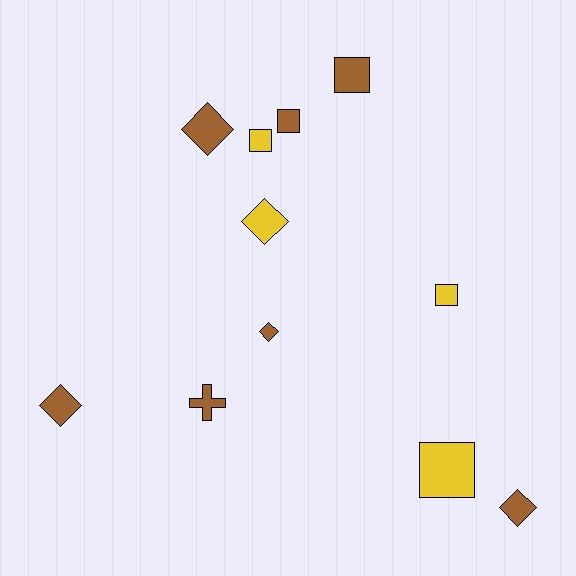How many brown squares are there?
There are 2 brown squares.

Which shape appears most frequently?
Square, with 5 objects.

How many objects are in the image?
There are 11 objects.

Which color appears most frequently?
Brown, with 7 objects.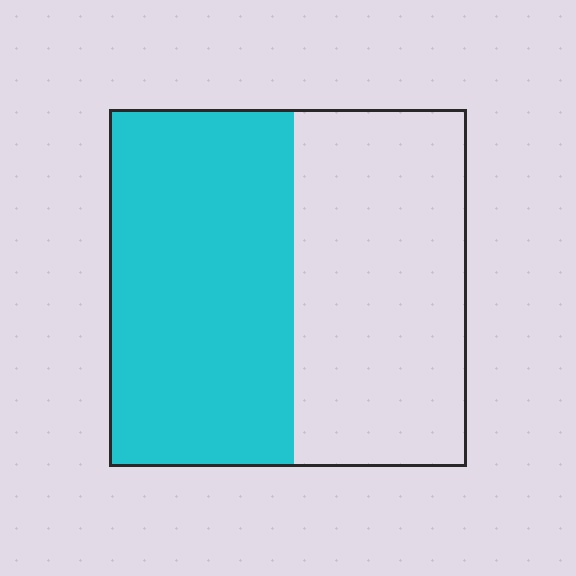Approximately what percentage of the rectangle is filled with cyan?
Approximately 50%.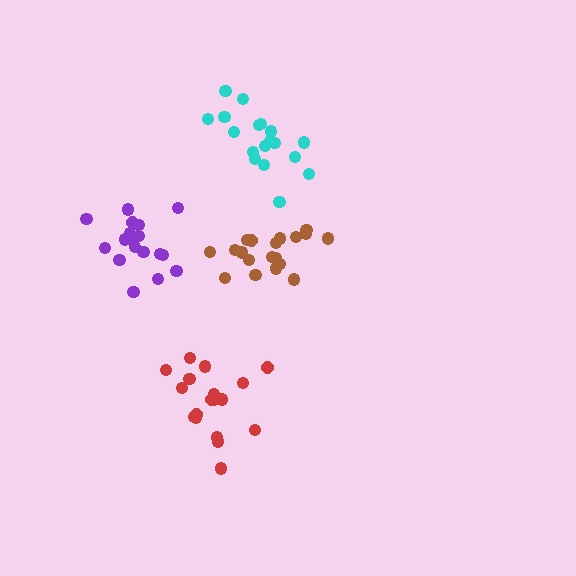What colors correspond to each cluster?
The clusters are colored: red, brown, cyan, purple.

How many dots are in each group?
Group 1: 18 dots, Group 2: 19 dots, Group 3: 18 dots, Group 4: 18 dots (73 total).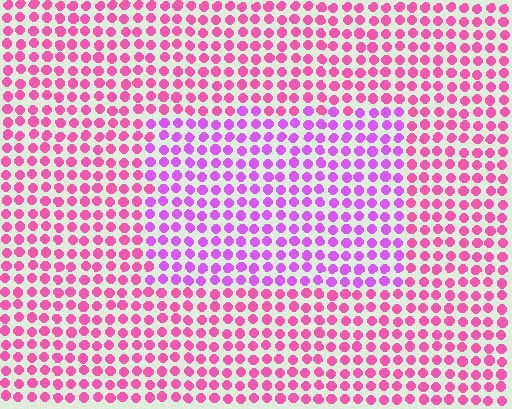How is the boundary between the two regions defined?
The boundary is defined purely by a slight shift in hue (about 37 degrees). Spacing, size, and orientation are identical on both sides.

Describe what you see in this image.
The image is filled with small pink elements in a uniform arrangement. A rectangle-shaped region is visible where the elements are tinted to a slightly different hue, forming a subtle color boundary.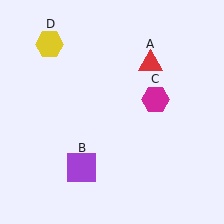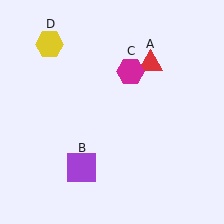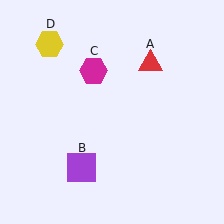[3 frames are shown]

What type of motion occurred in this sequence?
The magenta hexagon (object C) rotated counterclockwise around the center of the scene.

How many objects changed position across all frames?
1 object changed position: magenta hexagon (object C).